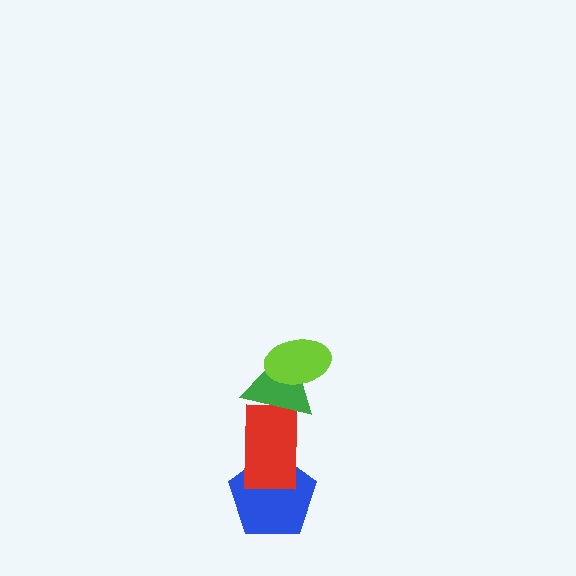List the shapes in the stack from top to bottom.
From top to bottom: the lime ellipse, the green triangle, the red rectangle, the blue pentagon.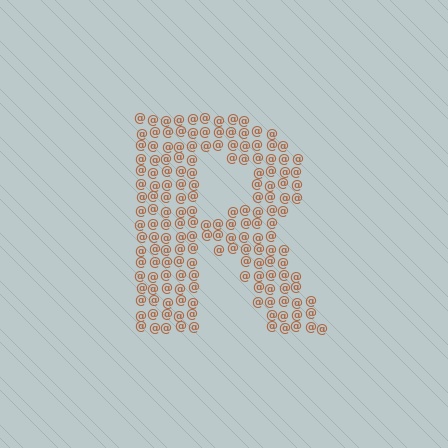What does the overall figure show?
The overall figure shows the letter R.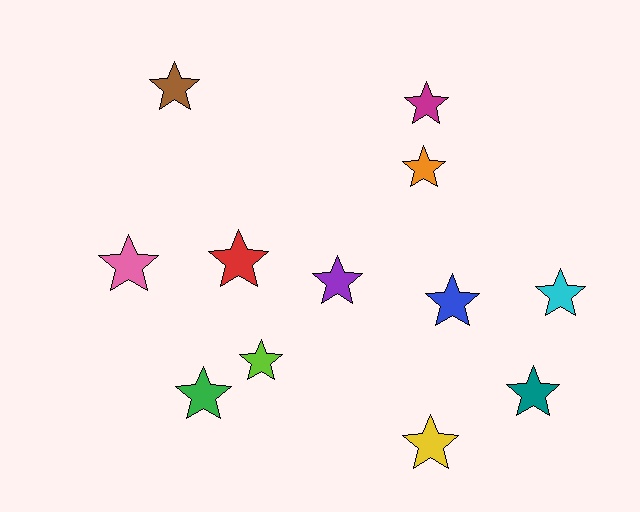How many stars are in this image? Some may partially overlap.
There are 12 stars.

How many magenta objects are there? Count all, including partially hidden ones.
There is 1 magenta object.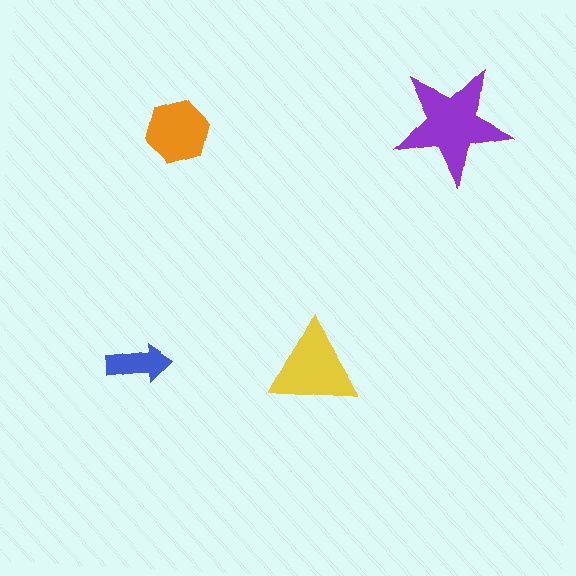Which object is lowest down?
The blue arrow is bottommost.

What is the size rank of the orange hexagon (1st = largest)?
3rd.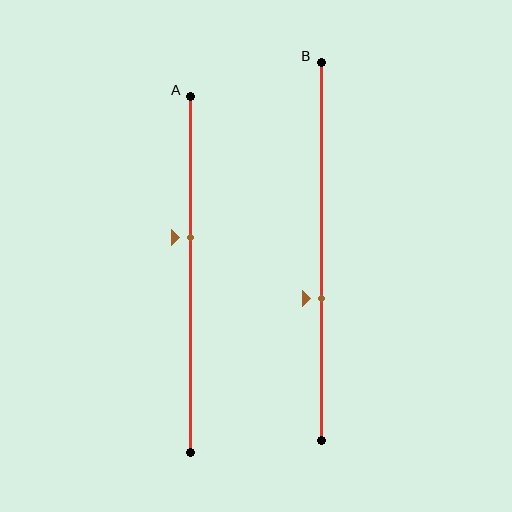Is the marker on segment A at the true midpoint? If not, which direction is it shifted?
No, the marker on segment A is shifted upward by about 10% of the segment length.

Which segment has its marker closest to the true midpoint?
Segment A has its marker closest to the true midpoint.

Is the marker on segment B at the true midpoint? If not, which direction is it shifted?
No, the marker on segment B is shifted downward by about 13% of the segment length.